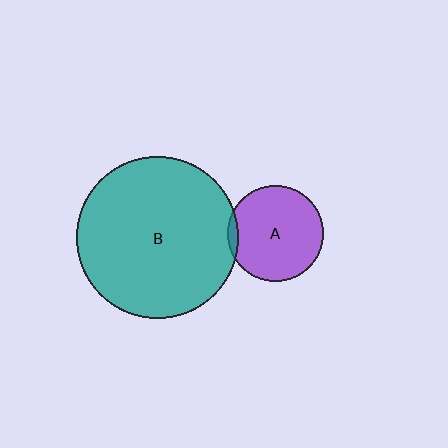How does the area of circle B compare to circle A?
Approximately 2.9 times.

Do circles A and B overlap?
Yes.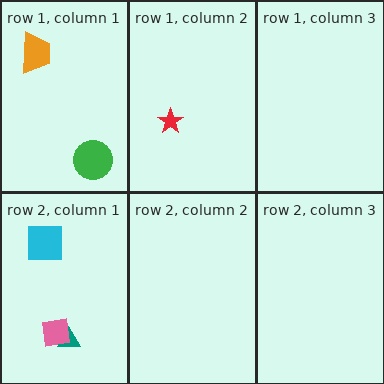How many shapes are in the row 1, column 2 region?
1.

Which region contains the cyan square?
The row 2, column 1 region.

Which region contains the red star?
The row 1, column 2 region.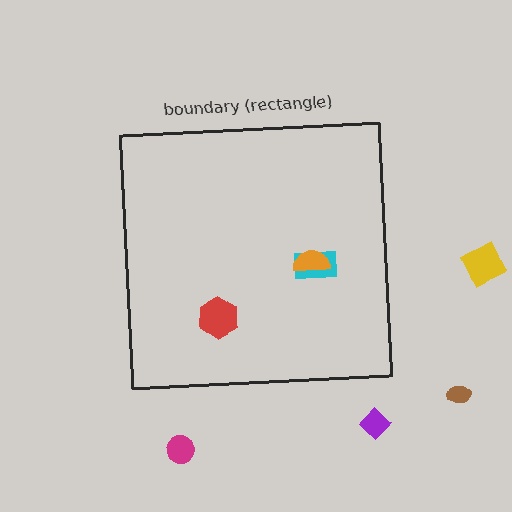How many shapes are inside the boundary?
3 inside, 4 outside.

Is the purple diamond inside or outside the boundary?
Outside.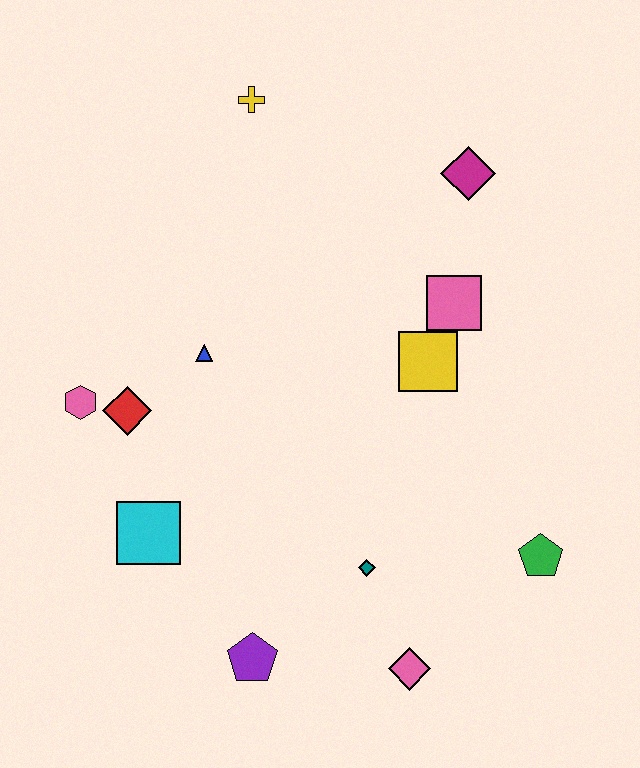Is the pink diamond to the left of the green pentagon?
Yes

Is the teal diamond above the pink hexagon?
No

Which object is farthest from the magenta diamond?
The purple pentagon is farthest from the magenta diamond.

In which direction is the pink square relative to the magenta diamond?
The pink square is below the magenta diamond.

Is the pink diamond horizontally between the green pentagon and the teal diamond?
Yes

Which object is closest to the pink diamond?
The teal diamond is closest to the pink diamond.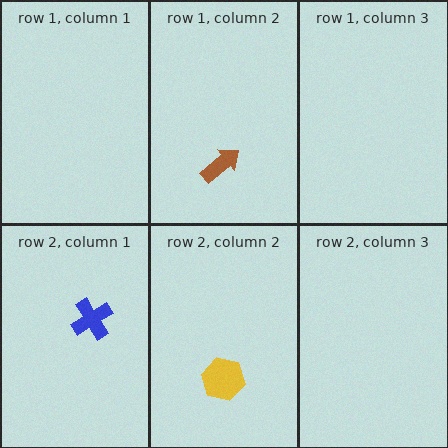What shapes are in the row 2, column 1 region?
The blue cross.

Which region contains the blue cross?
The row 2, column 1 region.